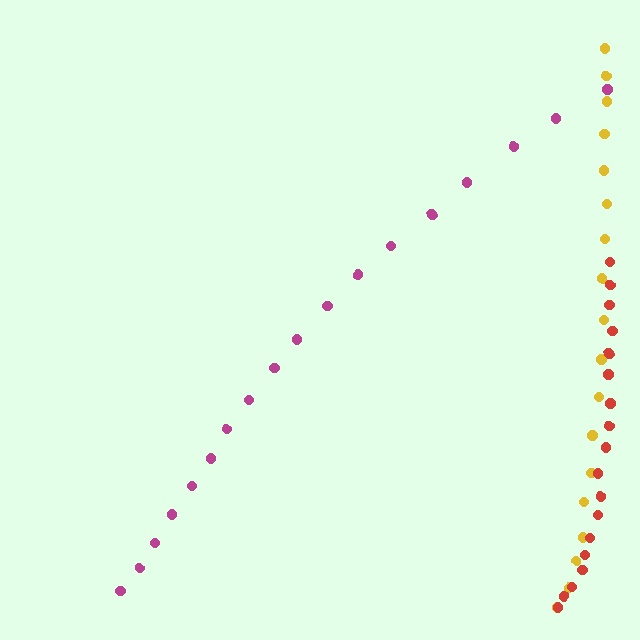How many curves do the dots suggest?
There are 3 distinct paths.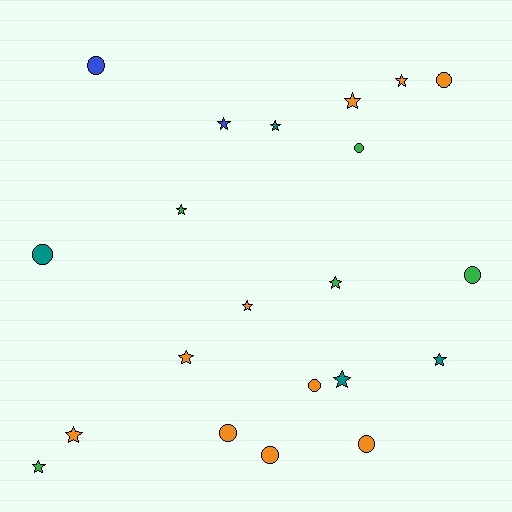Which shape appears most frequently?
Star, with 12 objects.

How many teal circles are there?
There is 1 teal circle.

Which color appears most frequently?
Orange, with 10 objects.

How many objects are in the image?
There are 21 objects.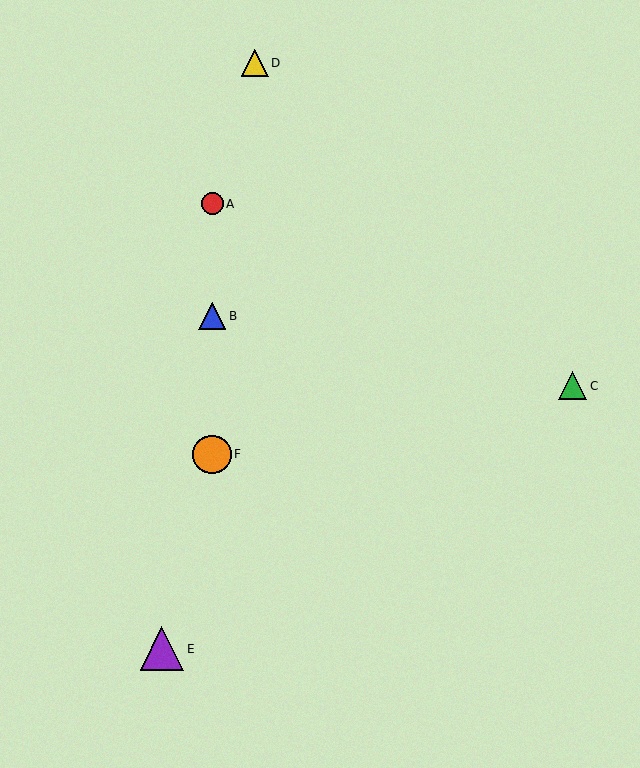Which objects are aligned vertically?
Objects A, B, F are aligned vertically.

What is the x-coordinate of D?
Object D is at x≈255.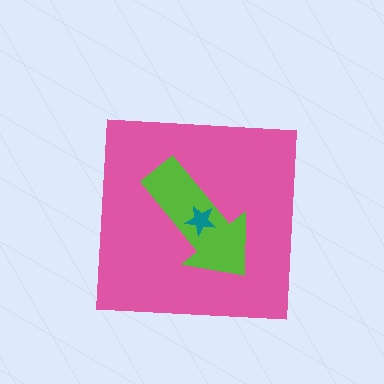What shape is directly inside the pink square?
The lime arrow.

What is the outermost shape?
The pink square.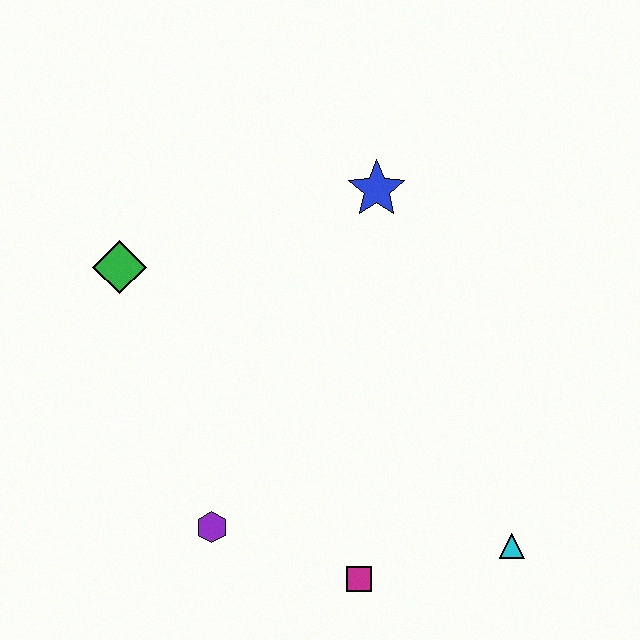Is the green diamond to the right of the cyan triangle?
No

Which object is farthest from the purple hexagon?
The blue star is farthest from the purple hexagon.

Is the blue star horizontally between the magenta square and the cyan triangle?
Yes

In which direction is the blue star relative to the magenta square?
The blue star is above the magenta square.